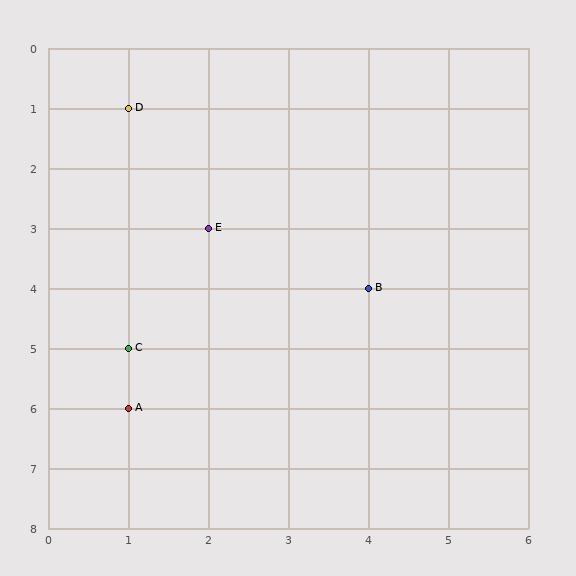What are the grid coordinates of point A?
Point A is at grid coordinates (1, 6).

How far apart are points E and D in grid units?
Points E and D are 1 column and 2 rows apart (about 2.2 grid units diagonally).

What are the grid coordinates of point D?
Point D is at grid coordinates (1, 1).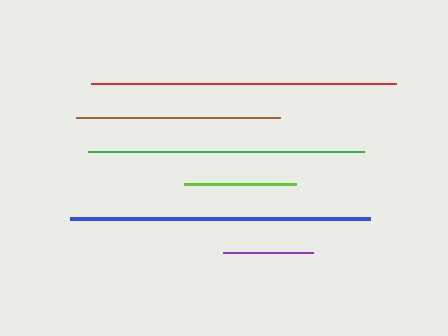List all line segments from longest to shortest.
From longest to shortest: red, blue, green, brown, lime, purple.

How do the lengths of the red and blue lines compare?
The red and blue lines are approximately the same length.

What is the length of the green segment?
The green segment is approximately 275 pixels long.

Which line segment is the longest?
The red line is the longest at approximately 305 pixels.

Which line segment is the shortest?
The purple line is the shortest at approximately 90 pixels.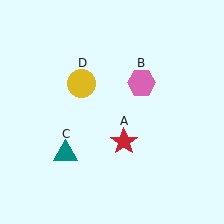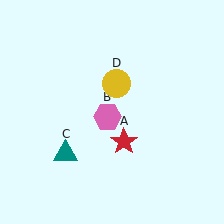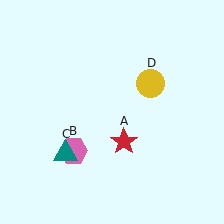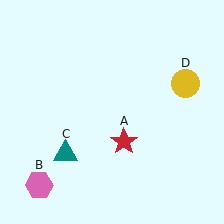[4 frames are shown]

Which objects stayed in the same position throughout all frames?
Red star (object A) and teal triangle (object C) remained stationary.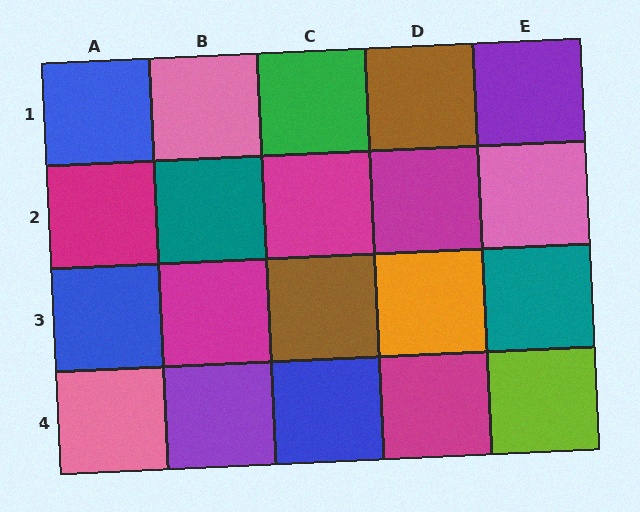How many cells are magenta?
5 cells are magenta.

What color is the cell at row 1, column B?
Pink.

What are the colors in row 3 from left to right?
Blue, magenta, brown, orange, teal.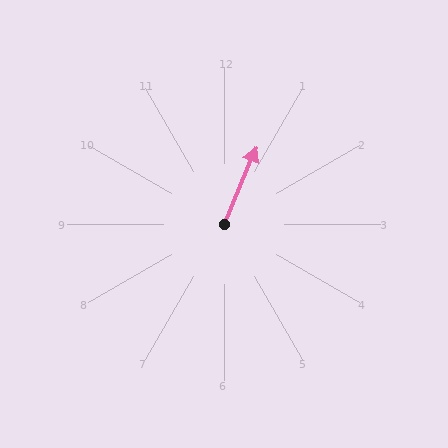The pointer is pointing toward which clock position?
Roughly 1 o'clock.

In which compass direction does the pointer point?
Northeast.